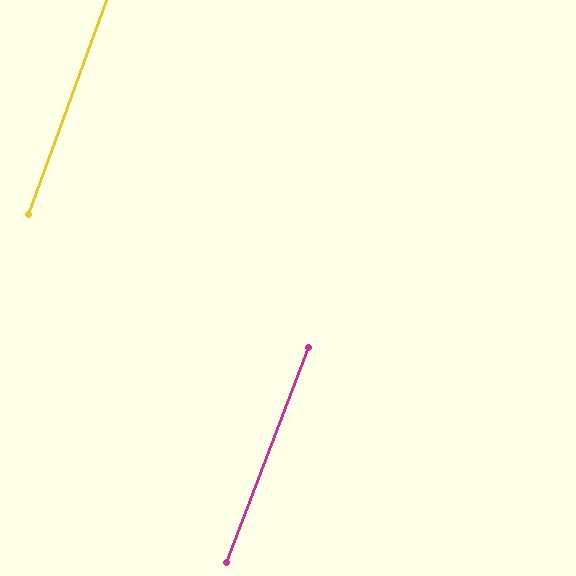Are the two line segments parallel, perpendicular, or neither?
Parallel — their directions differ by only 1.0°.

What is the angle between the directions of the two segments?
Approximately 1 degree.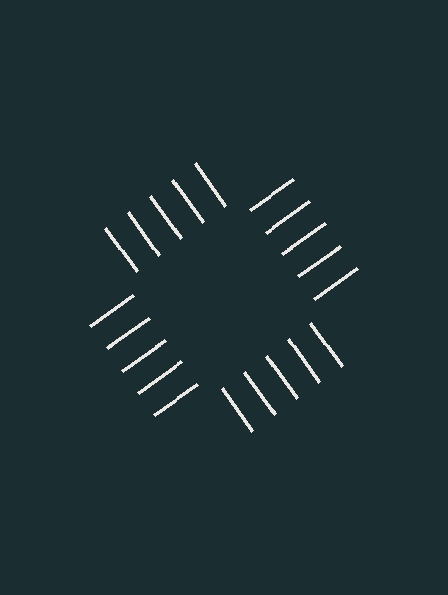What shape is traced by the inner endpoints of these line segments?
An illusory square — the line segments terminate on its edges but no continuous stroke is drawn.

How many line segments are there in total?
20 — 5 along each of the 4 edges.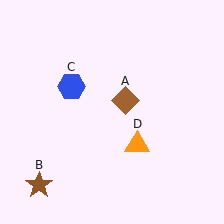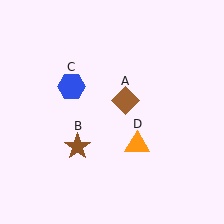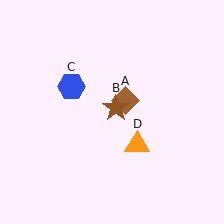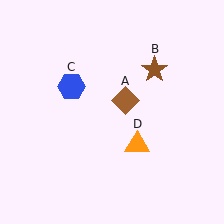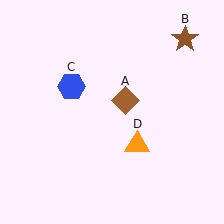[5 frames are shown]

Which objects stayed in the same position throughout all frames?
Brown diamond (object A) and blue hexagon (object C) and orange triangle (object D) remained stationary.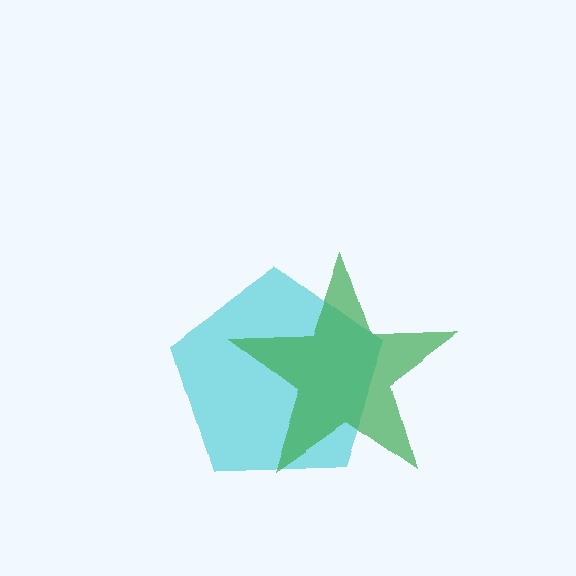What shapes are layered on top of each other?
The layered shapes are: a cyan pentagon, a green star.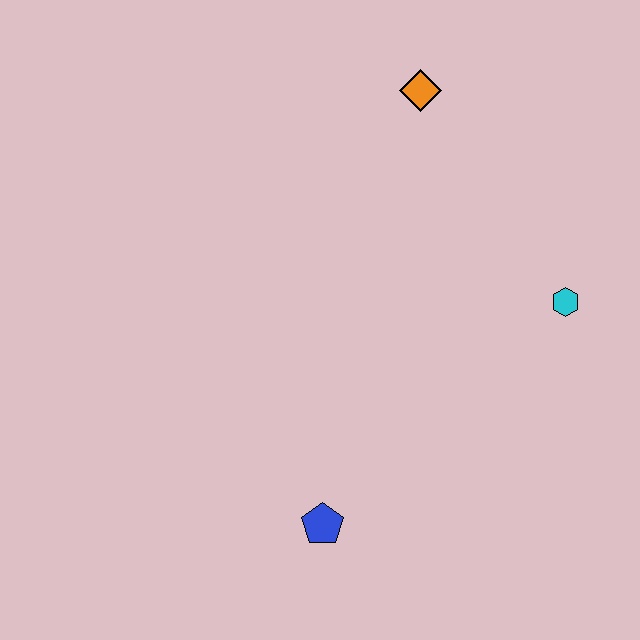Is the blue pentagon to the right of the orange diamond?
No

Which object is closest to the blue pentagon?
The cyan hexagon is closest to the blue pentagon.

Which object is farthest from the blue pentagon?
The orange diamond is farthest from the blue pentagon.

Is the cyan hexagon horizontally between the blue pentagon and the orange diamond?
No